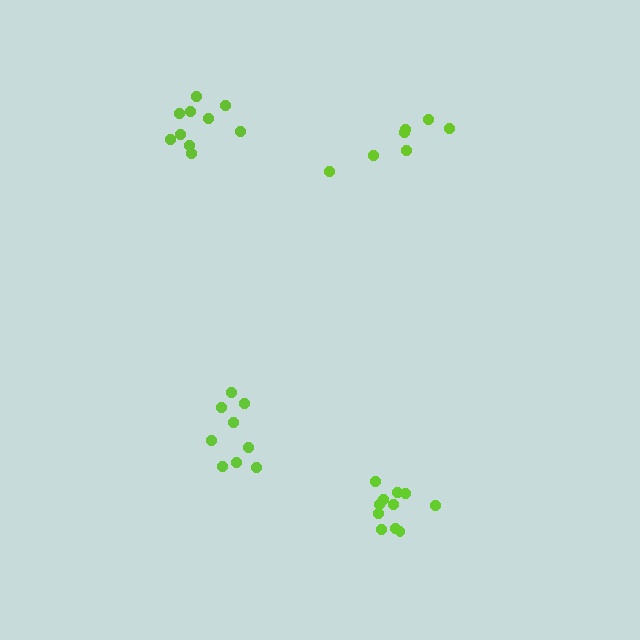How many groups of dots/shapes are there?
There are 4 groups.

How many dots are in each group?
Group 1: 11 dots, Group 2: 10 dots, Group 3: 7 dots, Group 4: 9 dots (37 total).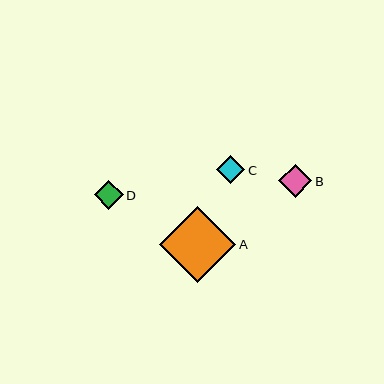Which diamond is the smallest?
Diamond C is the smallest with a size of approximately 28 pixels.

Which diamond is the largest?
Diamond A is the largest with a size of approximately 76 pixels.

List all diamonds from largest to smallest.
From largest to smallest: A, B, D, C.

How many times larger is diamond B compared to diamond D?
Diamond B is approximately 1.1 times the size of diamond D.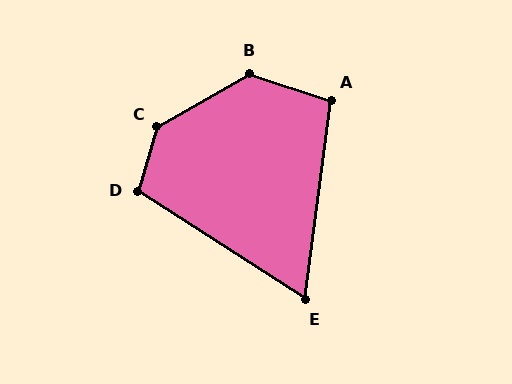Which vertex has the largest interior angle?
C, at approximately 137 degrees.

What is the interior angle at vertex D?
Approximately 106 degrees (obtuse).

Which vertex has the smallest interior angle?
E, at approximately 65 degrees.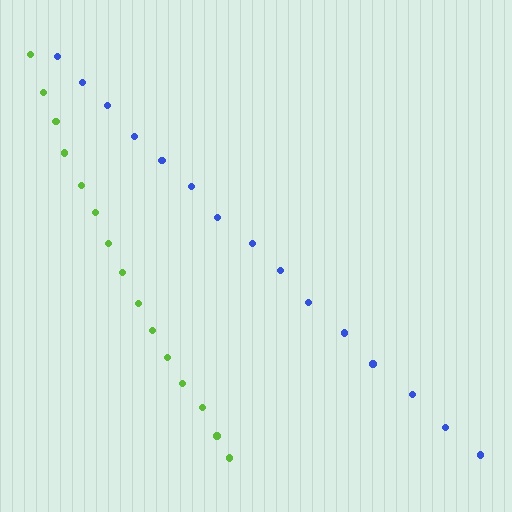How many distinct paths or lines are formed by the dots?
There are 2 distinct paths.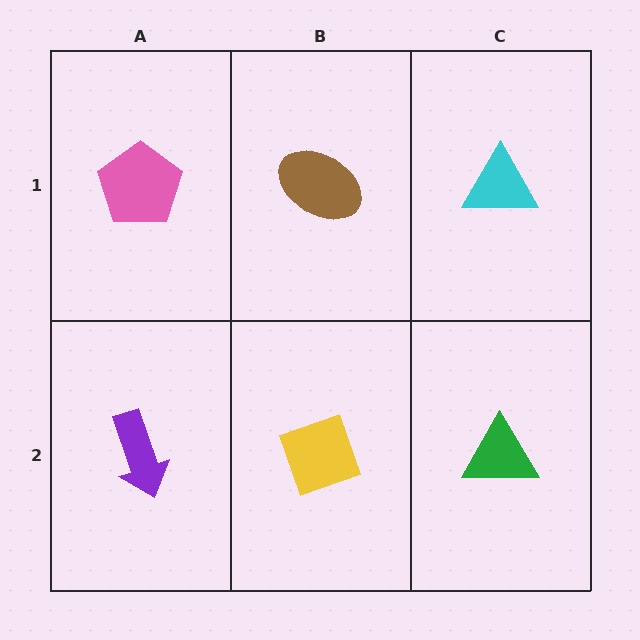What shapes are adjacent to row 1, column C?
A green triangle (row 2, column C), a brown ellipse (row 1, column B).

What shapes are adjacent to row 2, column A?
A pink pentagon (row 1, column A), a yellow diamond (row 2, column B).